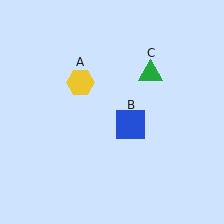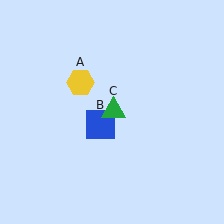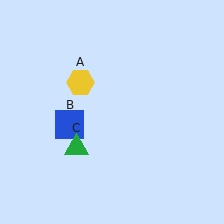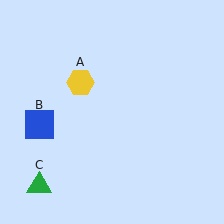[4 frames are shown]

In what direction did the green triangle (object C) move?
The green triangle (object C) moved down and to the left.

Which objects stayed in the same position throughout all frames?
Yellow hexagon (object A) remained stationary.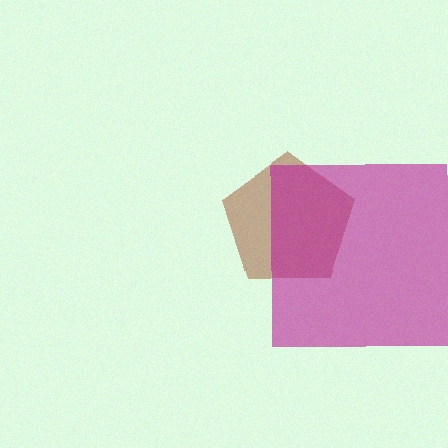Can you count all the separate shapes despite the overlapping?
Yes, there are 2 separate shapes.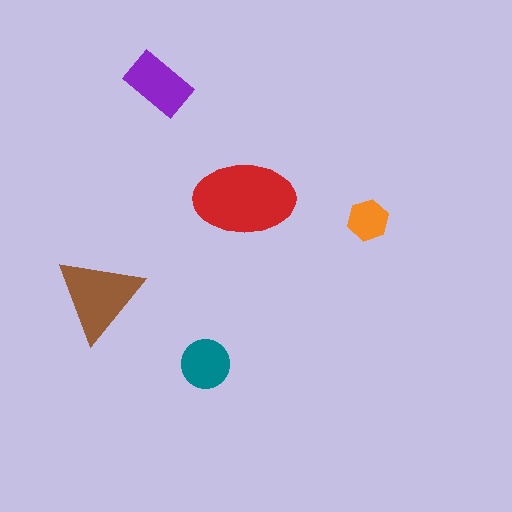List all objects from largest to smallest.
The red ellipse, the brown triangle, the purple rectangle, the teal circle, the orange hexagon.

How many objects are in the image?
There are 5 objects in the image.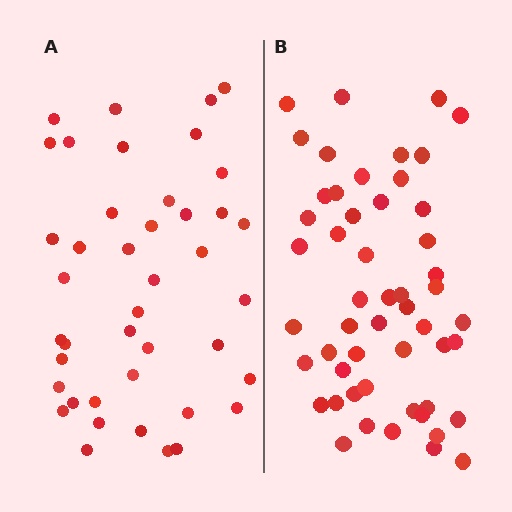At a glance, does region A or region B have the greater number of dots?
Region B (the right region) has more dots.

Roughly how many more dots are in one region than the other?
Region B has roughly 10 or so more dots than region A.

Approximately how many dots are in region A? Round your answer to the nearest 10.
About 40 dots. (The exact count is 42, which rounds to 40.)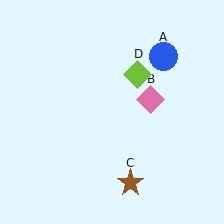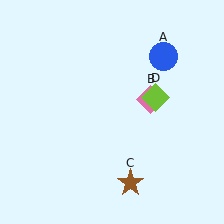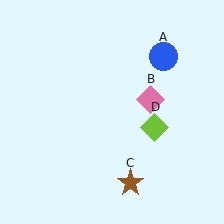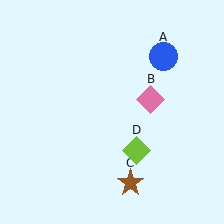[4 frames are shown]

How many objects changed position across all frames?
1 object changed position: lime diamond (object D).